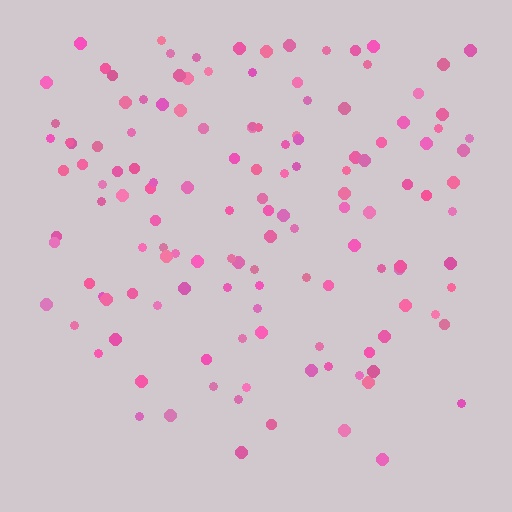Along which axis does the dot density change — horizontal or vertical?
Vertical.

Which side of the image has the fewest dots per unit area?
The bottom.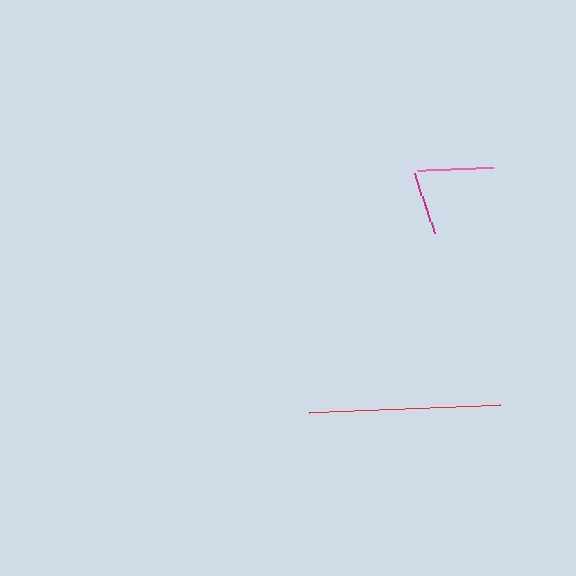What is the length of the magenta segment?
The magenta segment is approximately 63 pixels long.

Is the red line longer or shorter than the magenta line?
The red line is longer than the magenta line.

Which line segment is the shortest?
The magenta line is the shortest at approximately 63 pixels.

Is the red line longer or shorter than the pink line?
The red line is longer than the pink line.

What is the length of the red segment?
The red segment is approximately 191 pixels long.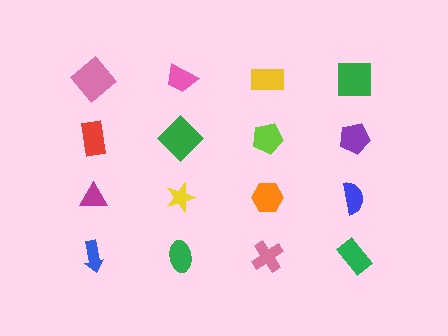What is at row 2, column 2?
A green diamond.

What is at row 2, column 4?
A purple pentagon.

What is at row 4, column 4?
A green rectangle.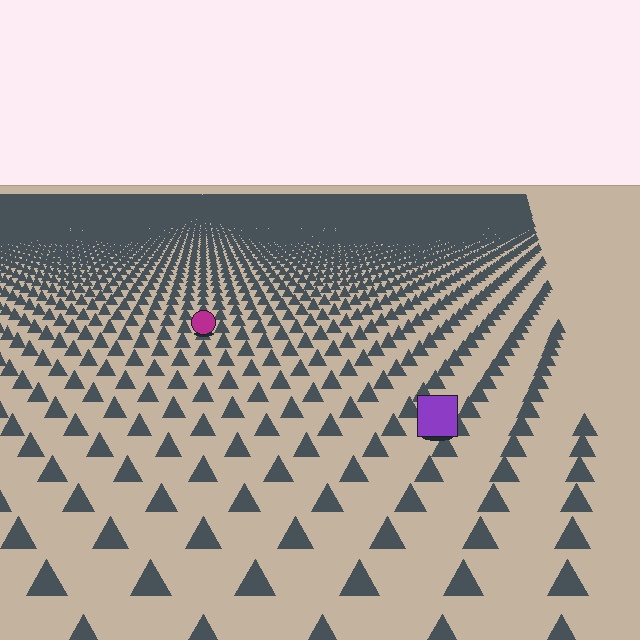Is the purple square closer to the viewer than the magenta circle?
Yes. The purple square is closer — you can tell from the texture gradient: the ground texture is coarser near it.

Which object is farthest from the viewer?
The magenta circle is farthest from the viewer. It appears smaller and the ground texture around it is denser.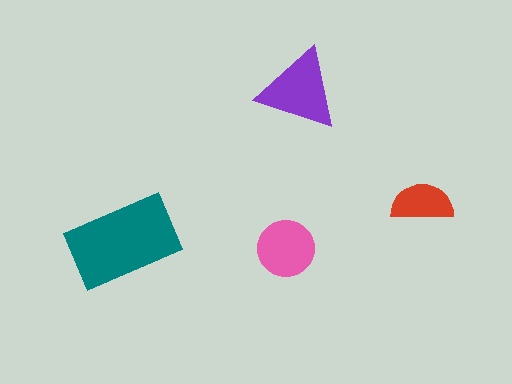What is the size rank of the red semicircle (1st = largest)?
4th.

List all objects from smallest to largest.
The red semicircle, the pink circle, the purple triangle, the teal rectangle.